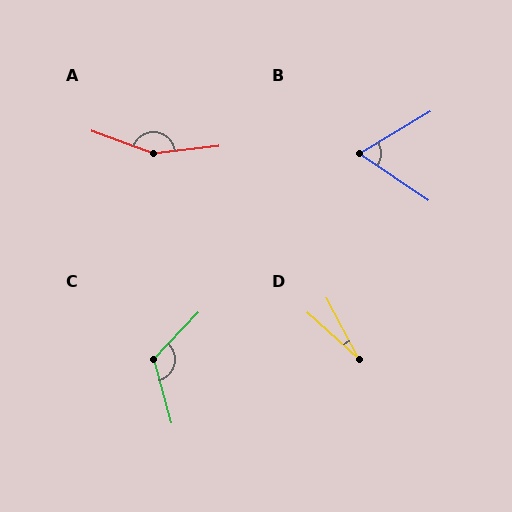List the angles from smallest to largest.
D (20°), B (65°), C (121°), A (153°).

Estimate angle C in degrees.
Approximately 121 degrees.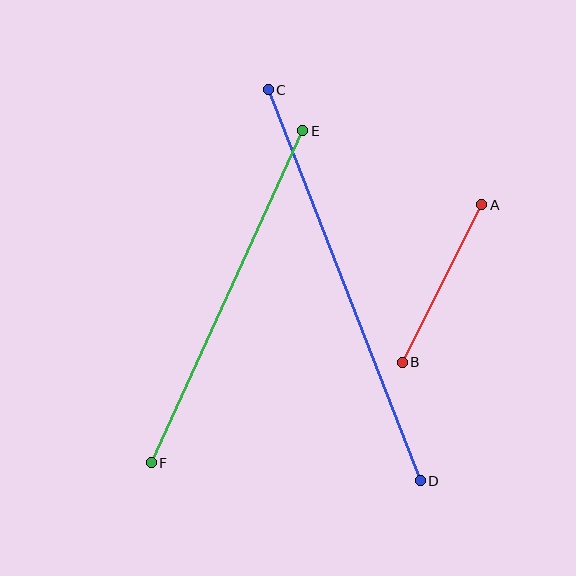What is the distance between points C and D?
The distance is approximately 420 pixels.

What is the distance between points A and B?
The distance is approximately 177 pixels.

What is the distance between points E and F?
The distance is approximately 365 pixels.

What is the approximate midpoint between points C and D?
The midpoint is at approximately (344, 285) pixels.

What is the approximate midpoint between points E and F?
The midpoint is at approximately (227, 297) pixels.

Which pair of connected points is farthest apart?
Points C and D are farthest apart.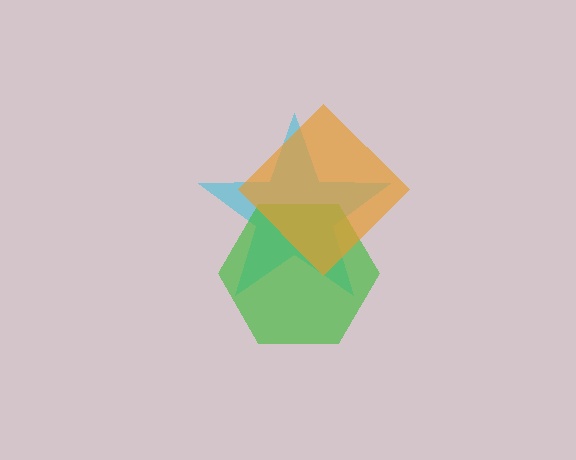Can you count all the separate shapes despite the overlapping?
Yes, there are 3 separate shapes.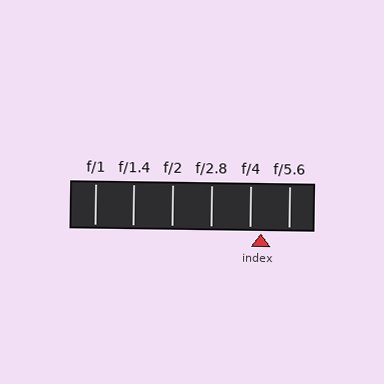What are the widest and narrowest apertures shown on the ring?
The widest aperture shown is f/1 and the narrowest is f/5.6.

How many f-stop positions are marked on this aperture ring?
There are 6 f-stop positions marked.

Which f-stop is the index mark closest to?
The index mark is closest to f/4.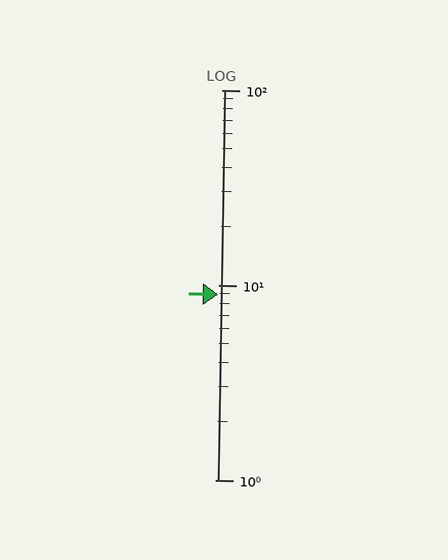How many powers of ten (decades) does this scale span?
The scale spans 2 decades, from 1 to 100.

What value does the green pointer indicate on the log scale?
The pointer indicates approximately 8.9.